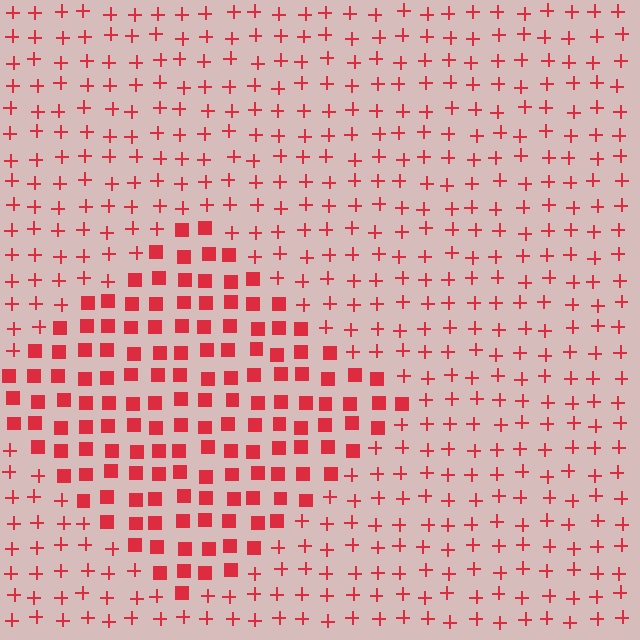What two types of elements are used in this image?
The image uses squares inside the diamond region and plus signs outside it.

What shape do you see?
I see a diamond.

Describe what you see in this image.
The image is filled with small red elements arranged in a uniform grid. A diamond-shaped region contains squares, while the surrounding area contains plus signs. The boundary is defined purely by the change in element shape.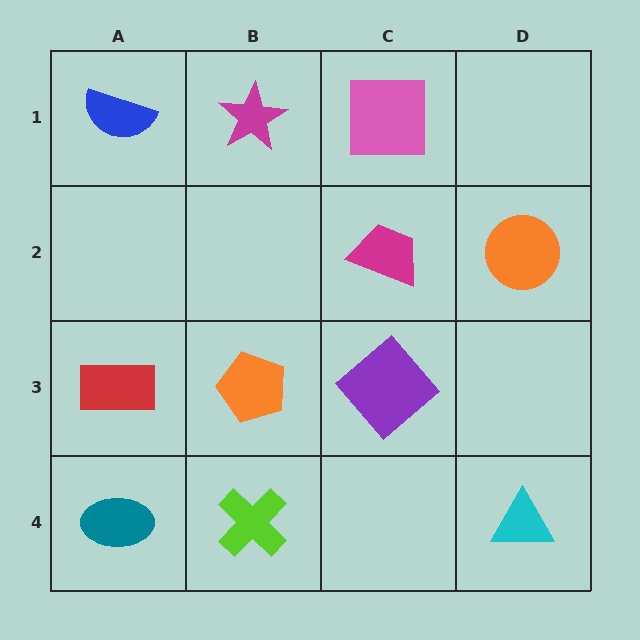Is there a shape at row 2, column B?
No, that cell is empty.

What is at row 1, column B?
A magenta star.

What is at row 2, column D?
An orange circle.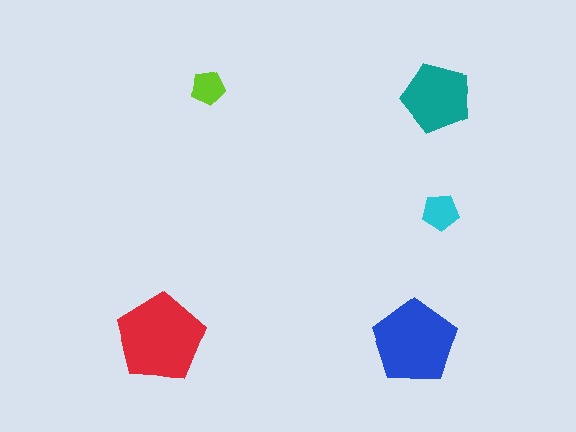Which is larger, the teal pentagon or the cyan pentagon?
The teal one.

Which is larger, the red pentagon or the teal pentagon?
The red one.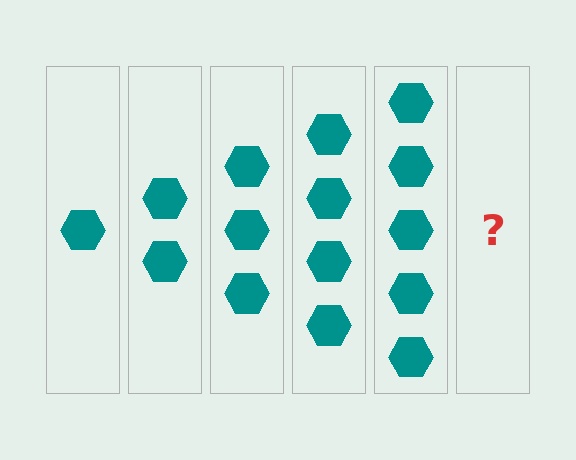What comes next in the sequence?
The next element should be 6 hexagons.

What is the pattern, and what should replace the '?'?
The pattern is that each step adds one more hexagon. The '?' should be 6 hexagons.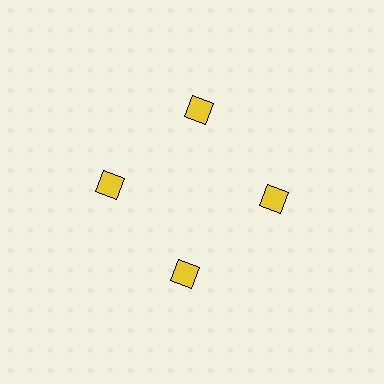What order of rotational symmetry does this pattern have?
This pattern has 4-fold rotational symmetry.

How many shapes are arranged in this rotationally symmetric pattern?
There are 4 shapes, arranged in 4 groups of 1.